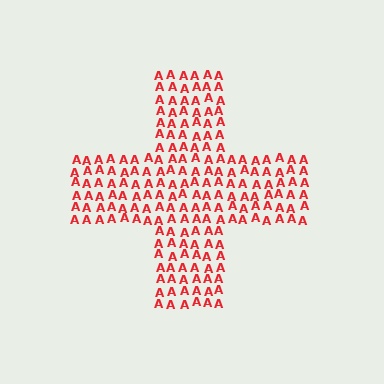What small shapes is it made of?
It is made of small letter A's.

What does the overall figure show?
The overall figure shows a cross.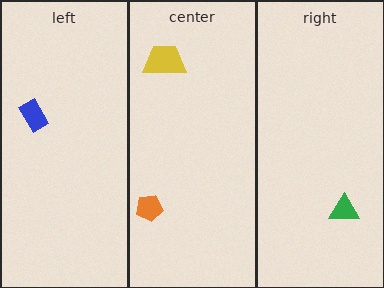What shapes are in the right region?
The green triangle.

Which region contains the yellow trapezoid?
The center region.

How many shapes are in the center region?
2.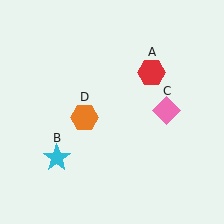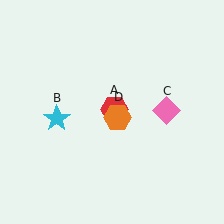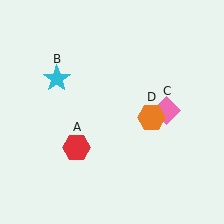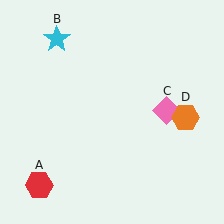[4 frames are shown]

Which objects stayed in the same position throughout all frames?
Pink diamond (object C) remained stationary.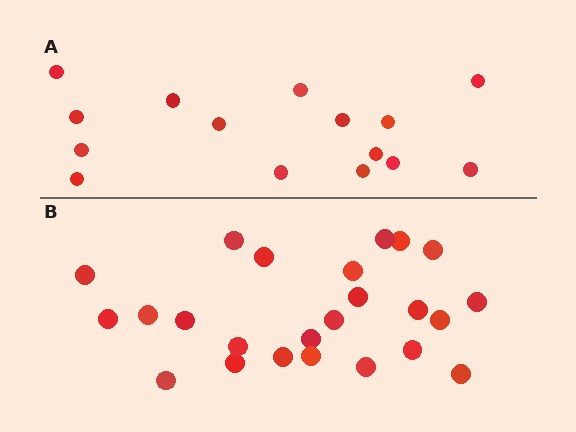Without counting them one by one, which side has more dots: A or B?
Region B (the bottom region) has more dots.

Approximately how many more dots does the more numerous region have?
Region B has roughly 8 or so more dots than region A.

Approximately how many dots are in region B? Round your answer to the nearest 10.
About 20 dots. (The exact count is 24, which rounds to 20.)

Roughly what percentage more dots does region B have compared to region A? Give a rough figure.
About 60% more.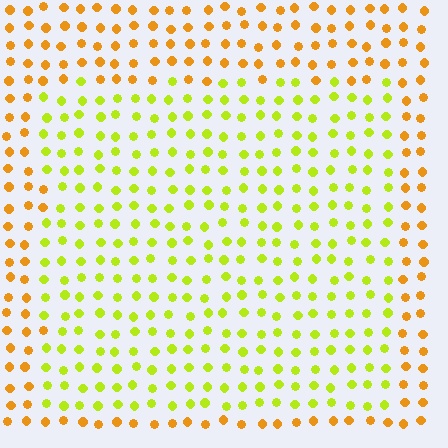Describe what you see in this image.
The image is filled with small orange elements in a uniform arrangement. A rectangle-shaped region is visible where the elements are tinted to a slightly different hue, forming a subtle color boundary.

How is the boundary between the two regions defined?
The boundary is defined purely by a slight shift in hue (about 40 degrees). Spacing, size, and orientation are identical on both sides.